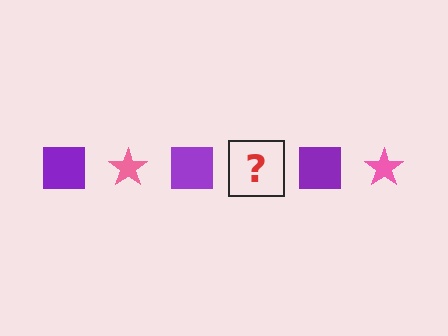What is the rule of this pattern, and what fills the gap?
The rule is that the pattern alternates between purple square and pink star. The gap should be filled with a pink star.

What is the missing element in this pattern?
The missing element is a pink star.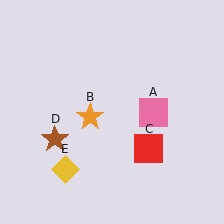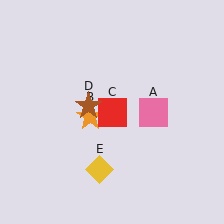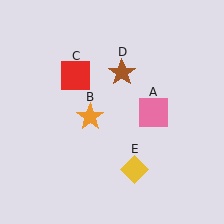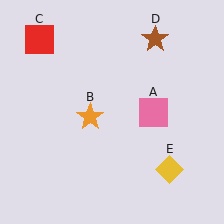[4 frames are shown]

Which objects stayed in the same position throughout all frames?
Pink square (object A) and orange star (object B) remained stationary.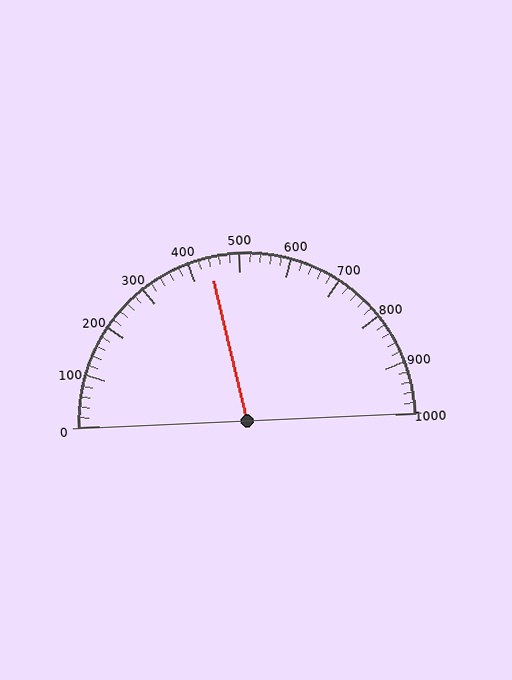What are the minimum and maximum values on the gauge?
The gauge ranges from 0 to 1000.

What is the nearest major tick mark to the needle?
The nearest major tick mark is 400.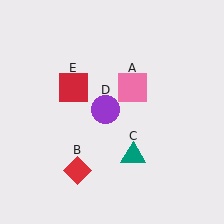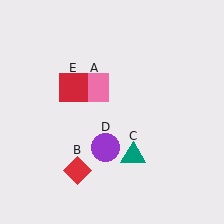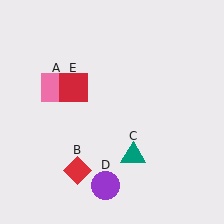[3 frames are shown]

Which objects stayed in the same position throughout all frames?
Red diamond (object B) and teal triangle (object C) and red square (object E) remained stationary.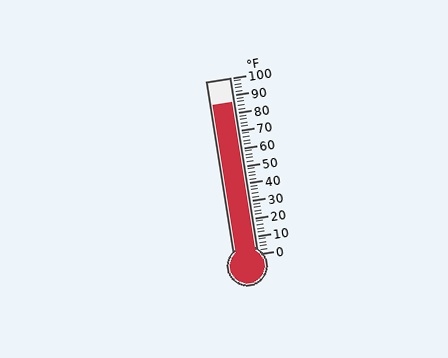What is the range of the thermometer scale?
The thermometer scale ranges from 0°F to 100°F.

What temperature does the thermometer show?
The thermometer shows approximately 86°F.